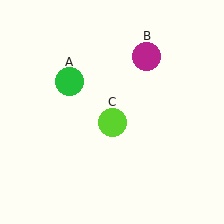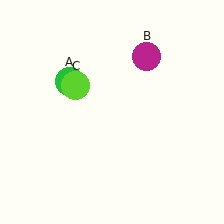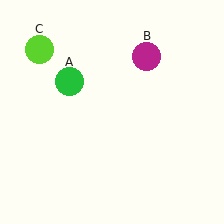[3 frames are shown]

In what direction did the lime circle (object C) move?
The lime circle (object C) moved up and to the left.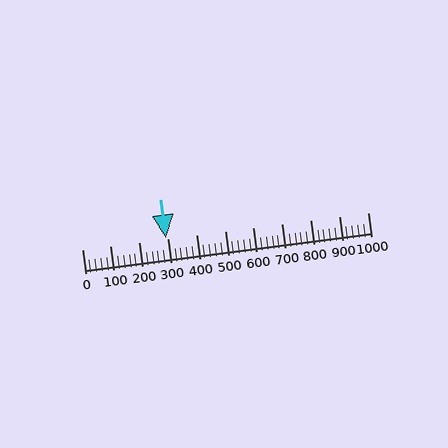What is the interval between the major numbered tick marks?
The major tick marks are spaced 100 units apart.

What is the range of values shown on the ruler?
The ruler shows values from 0 to 1000.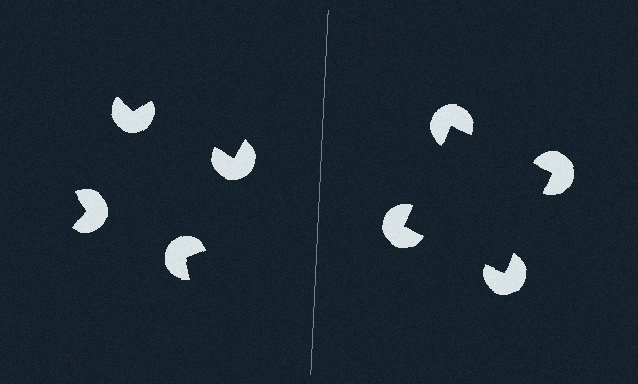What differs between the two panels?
The pac-man discs are positioned identically on both sides; only the wedge orientations differ. On the right they align to a square; on the left they are misaligned.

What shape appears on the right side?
An illusory square.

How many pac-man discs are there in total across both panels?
8 — 4 on each side.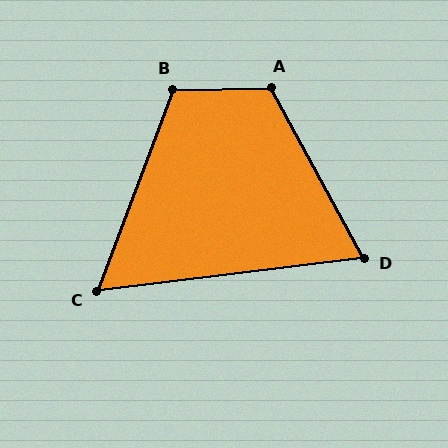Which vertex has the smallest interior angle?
C, at approximately 62 degrees.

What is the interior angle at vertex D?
Approximately 69 degrees (acute).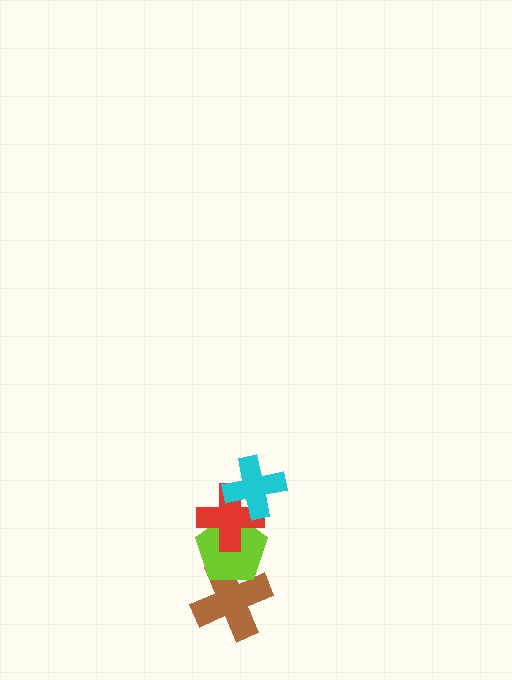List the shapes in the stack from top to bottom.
From top to bottom: the cyan cross, the red cross, the lime pentagon, the brown cross.